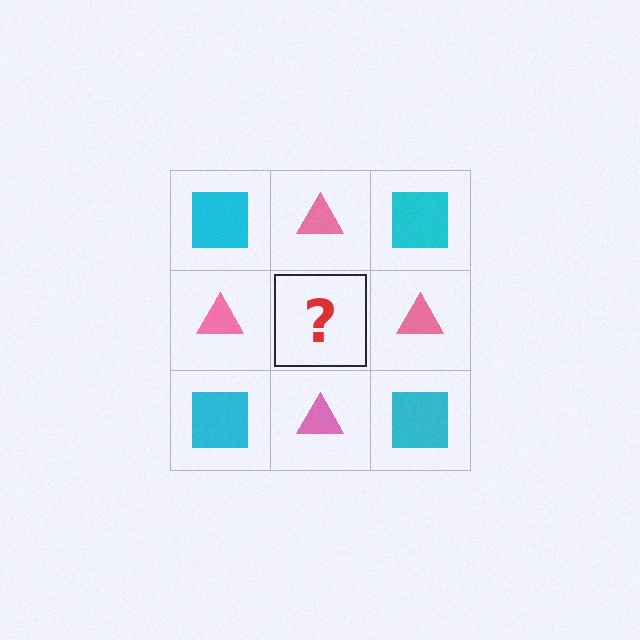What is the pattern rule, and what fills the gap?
The rule is that it alternates cyan square and pink triangle in a checkerboard pattern. The gap should be filled with a cyan square.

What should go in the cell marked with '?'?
The missing cell should contain a cyan square.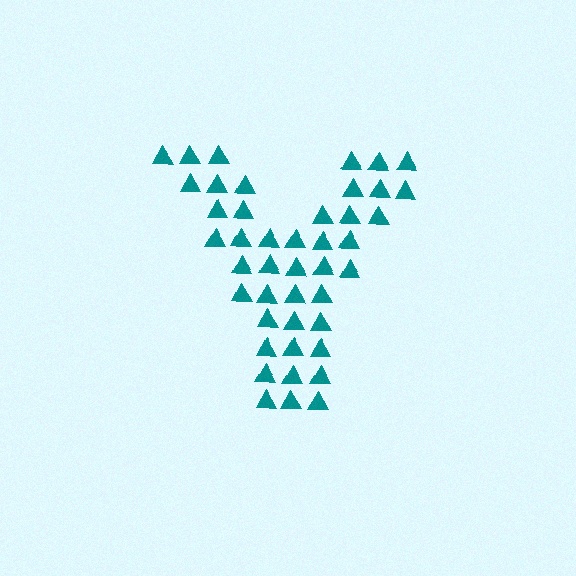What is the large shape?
The large shape is the letter Y.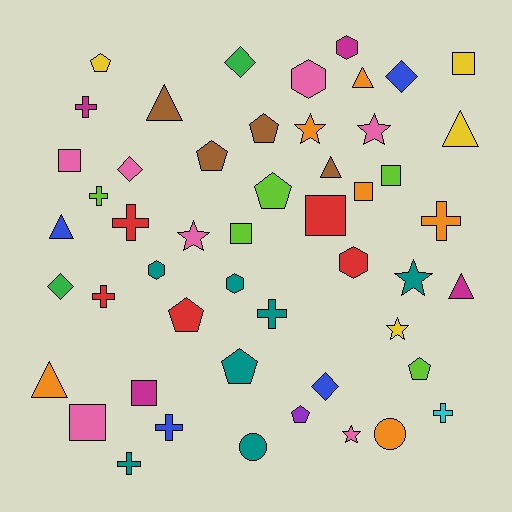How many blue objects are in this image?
There are 4 blue objects.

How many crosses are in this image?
There are 9 crosses.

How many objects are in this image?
There are 50 objects.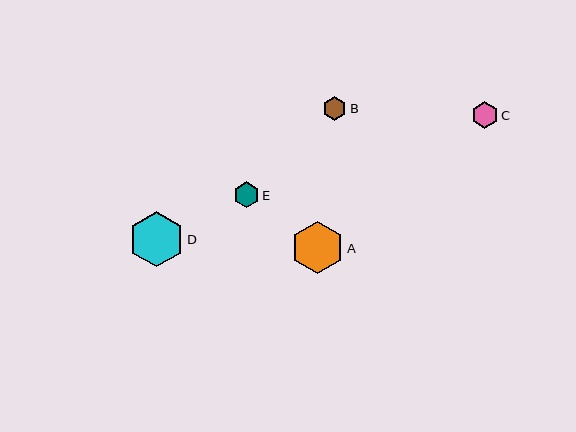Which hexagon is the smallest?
Hexagon B is the smallest with a size of approximately 24 pixels.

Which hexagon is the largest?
Hexagon D is the largest with a size of approximately 55 pixels.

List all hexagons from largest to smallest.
From largest to smallest: D, A, C, E, B.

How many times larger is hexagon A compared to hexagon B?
Hexagon A is approximately 2.2 times the size of hexagon B.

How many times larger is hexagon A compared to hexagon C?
Hexagon A is approximately 2.0 times the size of hexagon C.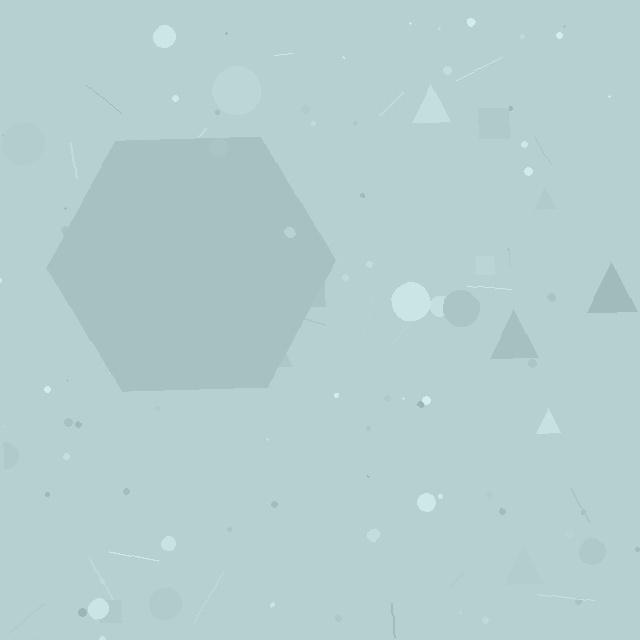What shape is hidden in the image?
A hexagon is hidden in the image.